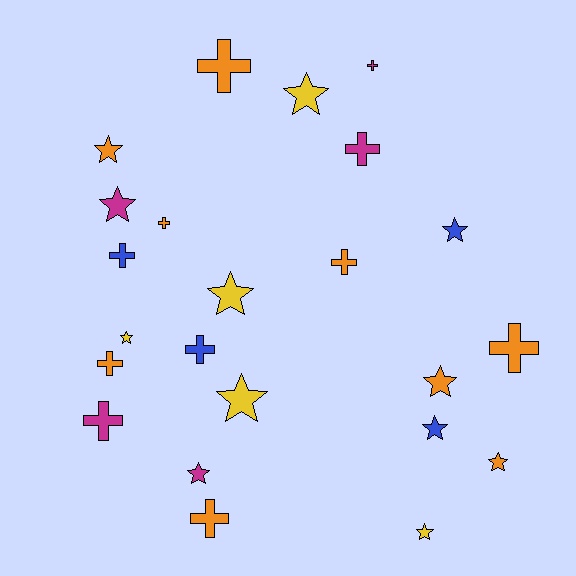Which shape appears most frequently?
Star, with 12 objects.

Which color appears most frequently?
Orange, with 9 objects.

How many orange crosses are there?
There are 6 orange crosses.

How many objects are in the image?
There are 23 objects.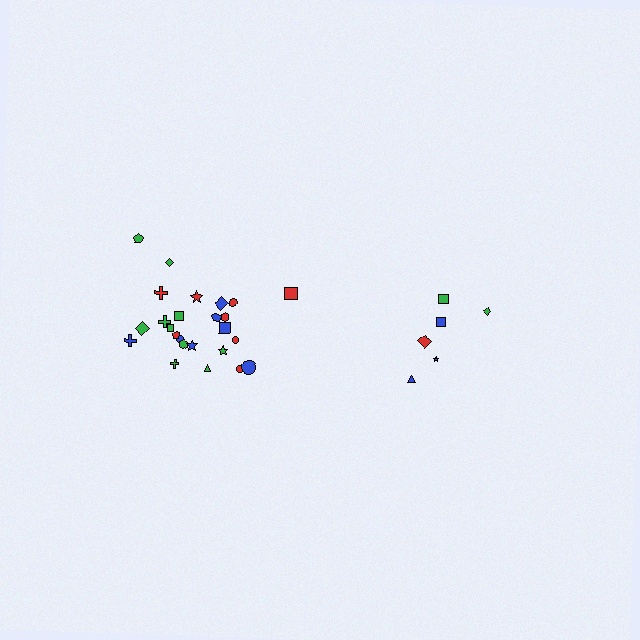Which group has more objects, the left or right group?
The left group.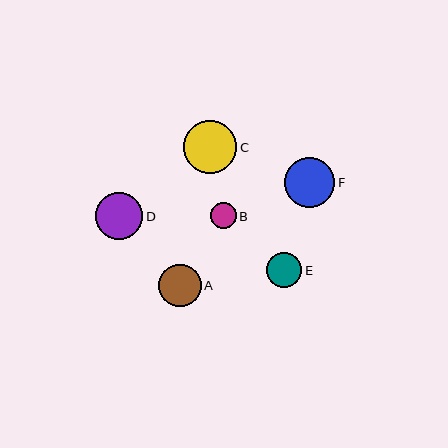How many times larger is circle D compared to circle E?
Circle D is approximately 1.3 times the size of circle E.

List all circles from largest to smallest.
From largest to smallest: C, F, D, A, E, B.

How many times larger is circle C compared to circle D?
Circle C is approximately 1.1 times the size of circle D.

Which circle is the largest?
Circle C is the largest with a size of approximately 53 pixels.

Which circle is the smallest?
Circle B is the smallest with a size of approximately 26 pixels.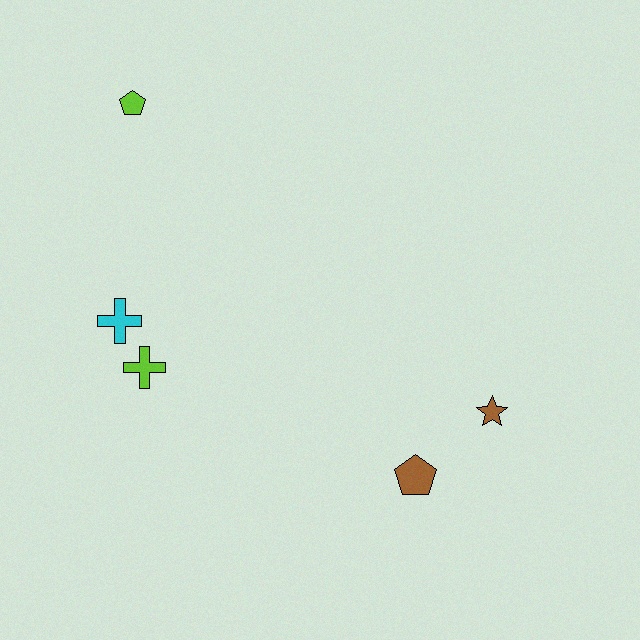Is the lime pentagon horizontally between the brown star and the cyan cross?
Yes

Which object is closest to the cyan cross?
The lime cross is closest to the cyan cross.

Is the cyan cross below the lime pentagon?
Yes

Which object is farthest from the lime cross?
The brown star is farthest from the lime cross.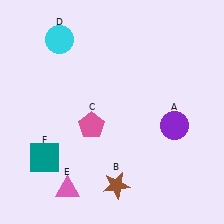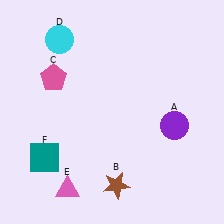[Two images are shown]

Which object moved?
The pink pentagon (C) moved up.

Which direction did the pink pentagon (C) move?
The pink pentagon (C) moved up.